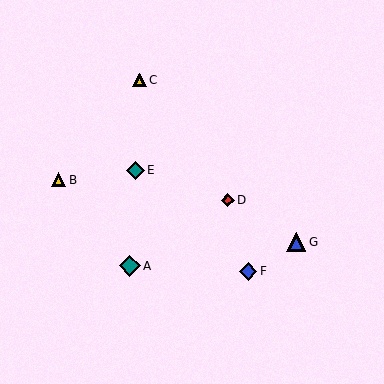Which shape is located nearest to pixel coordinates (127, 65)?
The yellow triangle (labeled C) at (140, 80) is nearest to that location.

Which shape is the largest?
The teal diamond (labeled A) is the largest.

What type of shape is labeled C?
Shape C is a yellow triangle.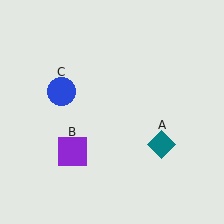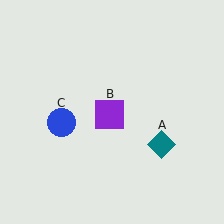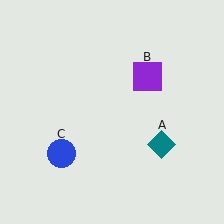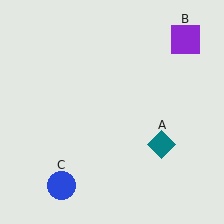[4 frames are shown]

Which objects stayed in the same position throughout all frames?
Teal diamond (object A) remained stationary.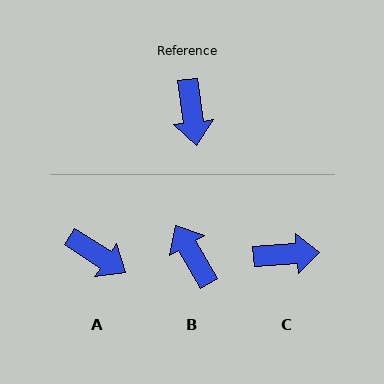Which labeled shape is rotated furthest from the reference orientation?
B, about 157 degrees away.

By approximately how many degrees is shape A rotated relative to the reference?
Approximately 50 degrees counter-clockwise.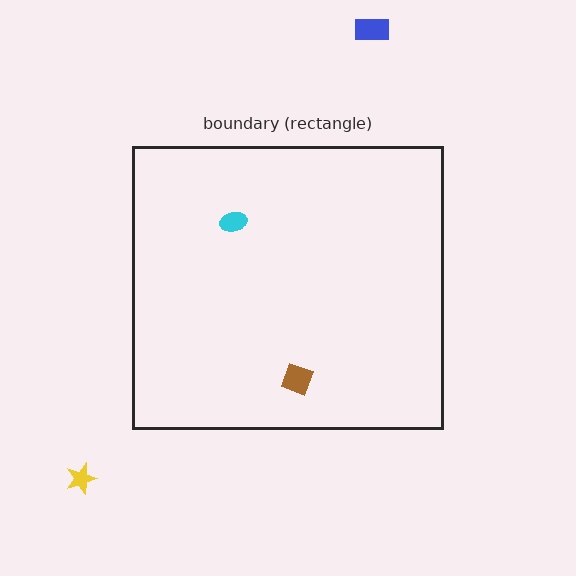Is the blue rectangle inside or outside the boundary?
Outside.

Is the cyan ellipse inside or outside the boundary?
Inside.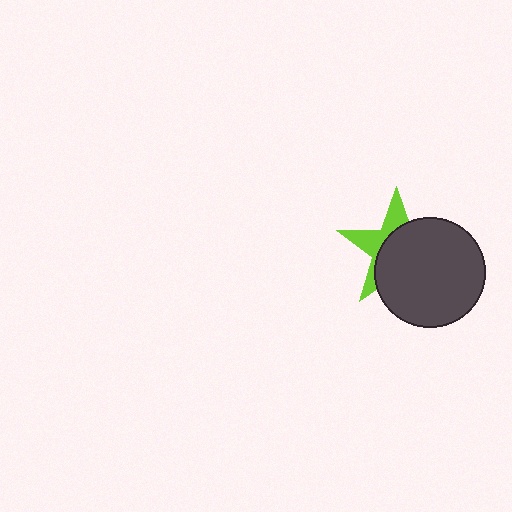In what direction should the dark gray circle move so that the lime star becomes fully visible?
The dark gray circle should move toward the lower-right. That is the shortest direction to clear the overlap and leave the lime star fully visible.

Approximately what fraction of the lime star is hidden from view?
Roughly 64% of the lime star is hidden behind the dark gray circle.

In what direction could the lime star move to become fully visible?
The lime star could move toward the upper-left. That would shift it out from behind the dark gray circle entirely.